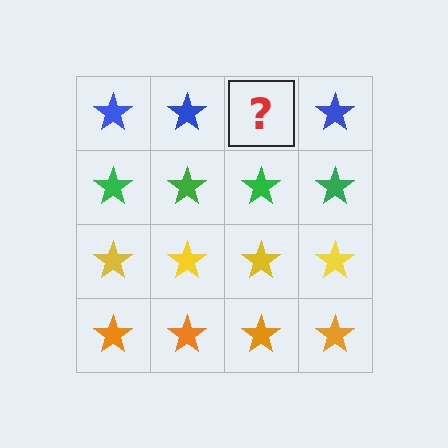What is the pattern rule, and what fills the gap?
The rule is that each row has a consistent color. The gap should be filled with a blue star.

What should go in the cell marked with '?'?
The missing cell should contain a blue star.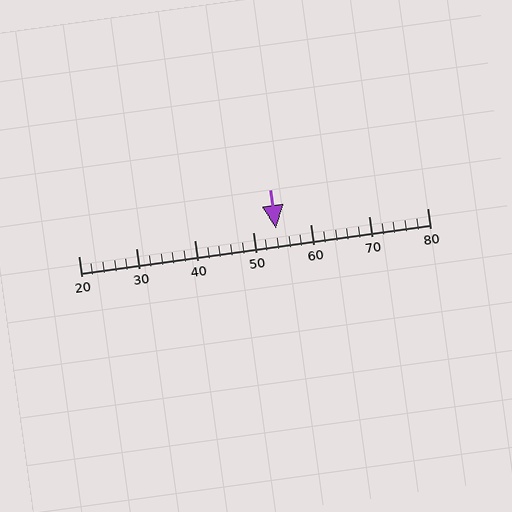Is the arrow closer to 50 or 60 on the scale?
The arrow is closer to 50.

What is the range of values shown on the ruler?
The ruler shows values from 20 to 80.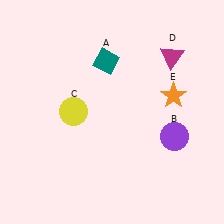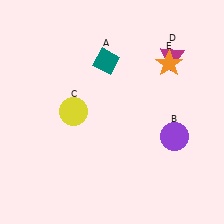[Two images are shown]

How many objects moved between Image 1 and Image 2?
1 object moved between the two images.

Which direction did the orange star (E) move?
The orange star (E) moved up.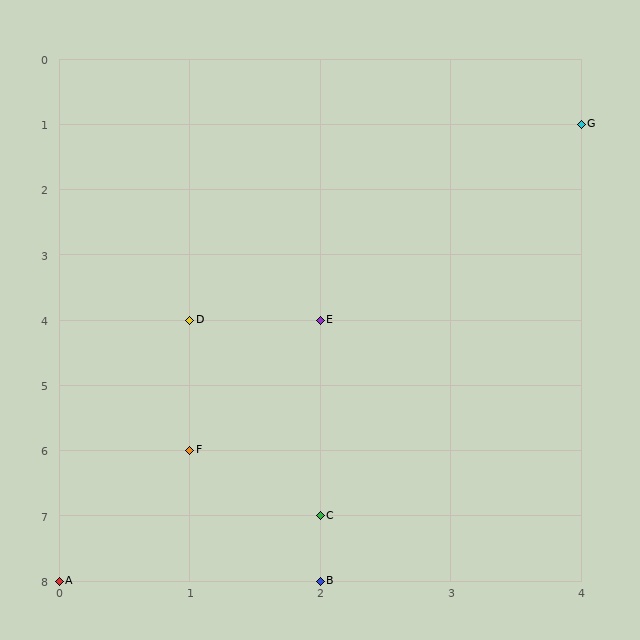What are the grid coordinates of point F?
Point F is at grid coordinates (1, 6).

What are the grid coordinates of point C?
Point C is at grid coordinates (2, 7).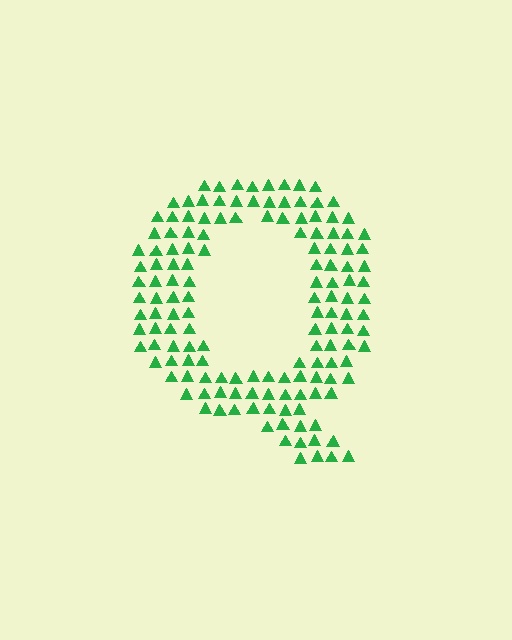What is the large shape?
The large shape is the letter Q.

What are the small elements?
The small elements are triangles.